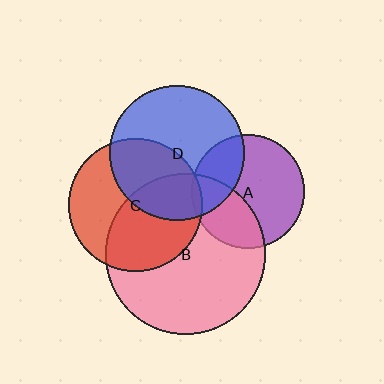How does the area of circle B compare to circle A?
Approximately 2.0 times.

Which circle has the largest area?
Circle B (pink).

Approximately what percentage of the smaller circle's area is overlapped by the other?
Approximately 50%.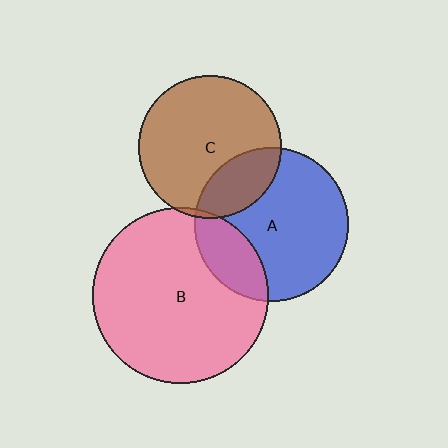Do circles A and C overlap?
Yes.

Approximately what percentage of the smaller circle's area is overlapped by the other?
Approximately 25%.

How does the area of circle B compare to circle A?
Approximately 1.3 times.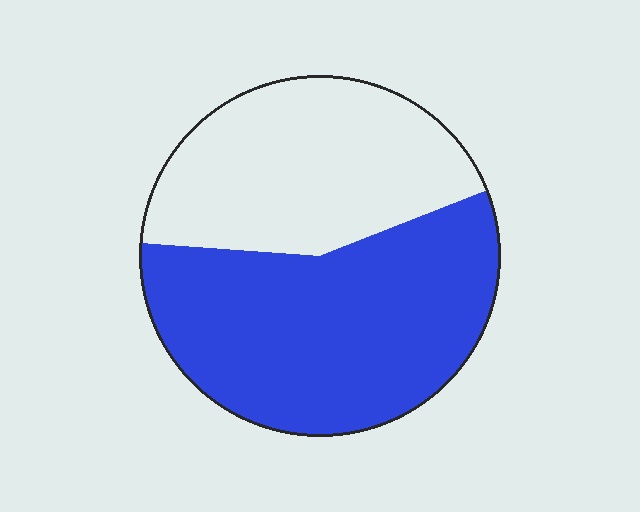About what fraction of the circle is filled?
About three fifths (3/5).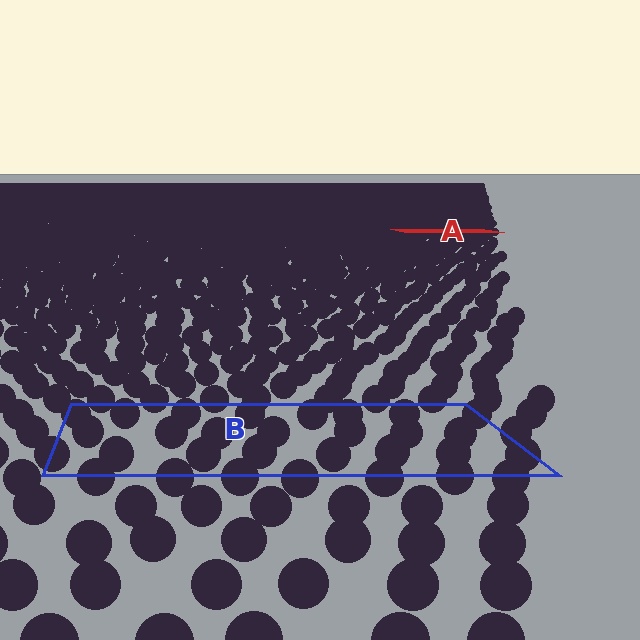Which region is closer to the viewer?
Region B is closer. The texture elements there are larger and more spread out.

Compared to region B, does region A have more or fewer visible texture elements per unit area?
Region A has more texture elements per unit area — they are packed more densely because it is farther away.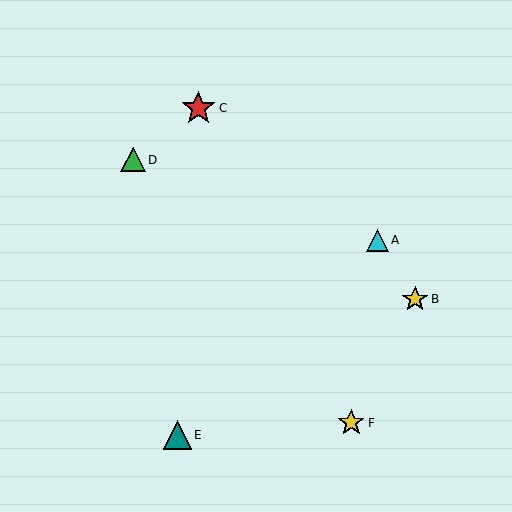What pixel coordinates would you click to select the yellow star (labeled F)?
Click at (351, 423) to select the yellow star F.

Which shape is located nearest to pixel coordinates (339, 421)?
The yellow star (labeled F) at (351, 423) is nearest to that location.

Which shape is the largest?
The red star (labeled C) is the largest.